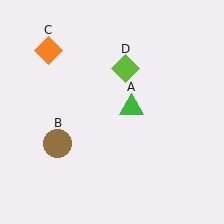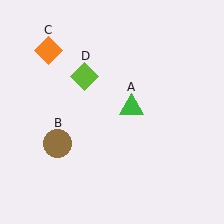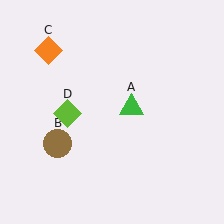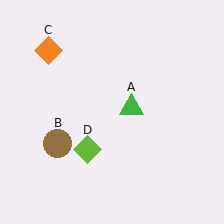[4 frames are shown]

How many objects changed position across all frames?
1 object changed position: lime diamond (object D).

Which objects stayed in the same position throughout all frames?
Green triangle (object A) and brown circle (object B) and orange diamond (object C) remained stationary.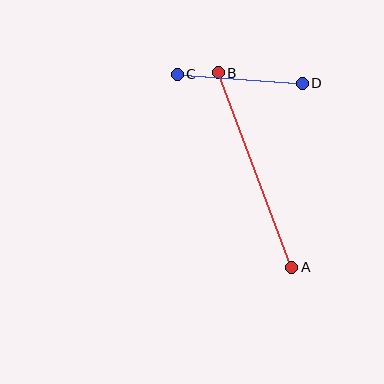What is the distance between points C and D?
The distance is approximately 125 pixels.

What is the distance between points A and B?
The distance is approximately 208 pixels.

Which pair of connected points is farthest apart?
Points A and B are farthest apart.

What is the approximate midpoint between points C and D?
The midpoint is at approximately (240, 79) pixels.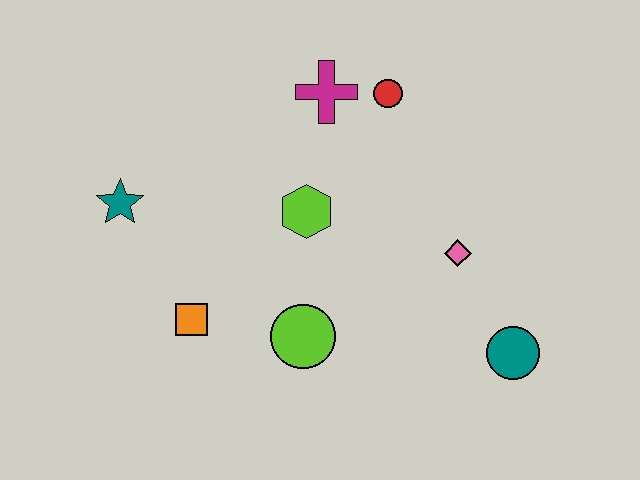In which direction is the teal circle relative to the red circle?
The teal circle is below the red circle.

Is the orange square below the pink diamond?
Yes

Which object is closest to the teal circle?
The pink diamond is closest to the teal circle.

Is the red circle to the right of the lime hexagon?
Yes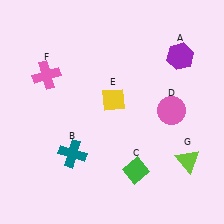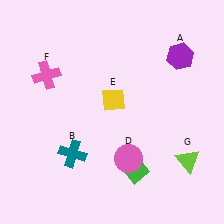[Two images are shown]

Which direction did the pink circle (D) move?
The pink circle (D) moved down.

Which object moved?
The pink circle (D) moved down.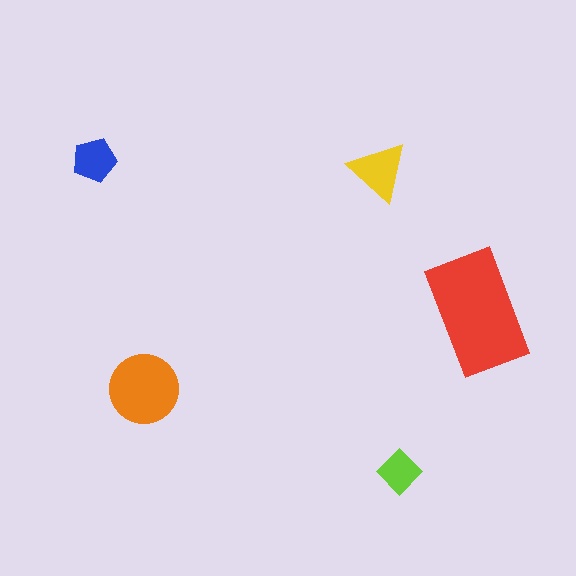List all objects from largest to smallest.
The red rectangle, the orange circle, the yellow triangle, the blue pentagon, the lime diamond.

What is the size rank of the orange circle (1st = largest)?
2nd.